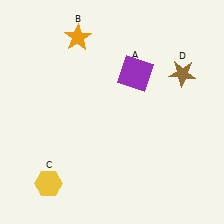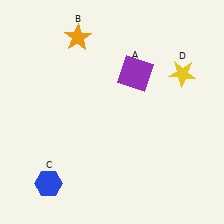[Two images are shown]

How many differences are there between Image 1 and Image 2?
There are 2 differences between the two images.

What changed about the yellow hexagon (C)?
In Image 1, C is yellow. In Image 2, it changed to blue.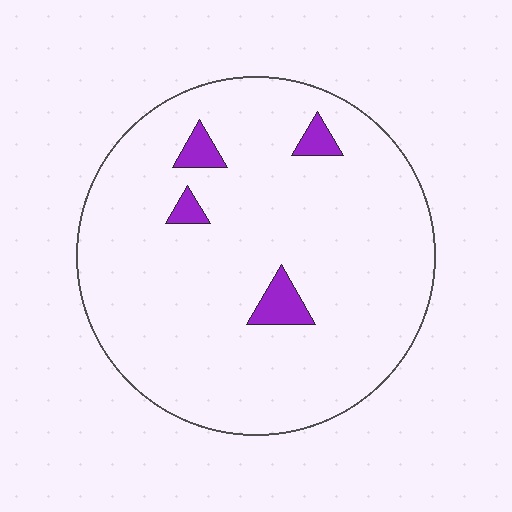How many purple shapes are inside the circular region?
4.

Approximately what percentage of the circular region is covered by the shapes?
Approximately 5%.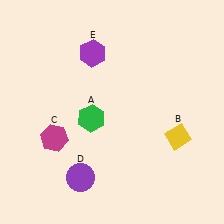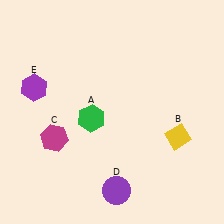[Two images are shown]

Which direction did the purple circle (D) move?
The purple circle (D) moved right.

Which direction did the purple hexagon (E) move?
The purple hexagon (E) moved left.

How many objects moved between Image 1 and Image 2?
2 objects moved between the two images.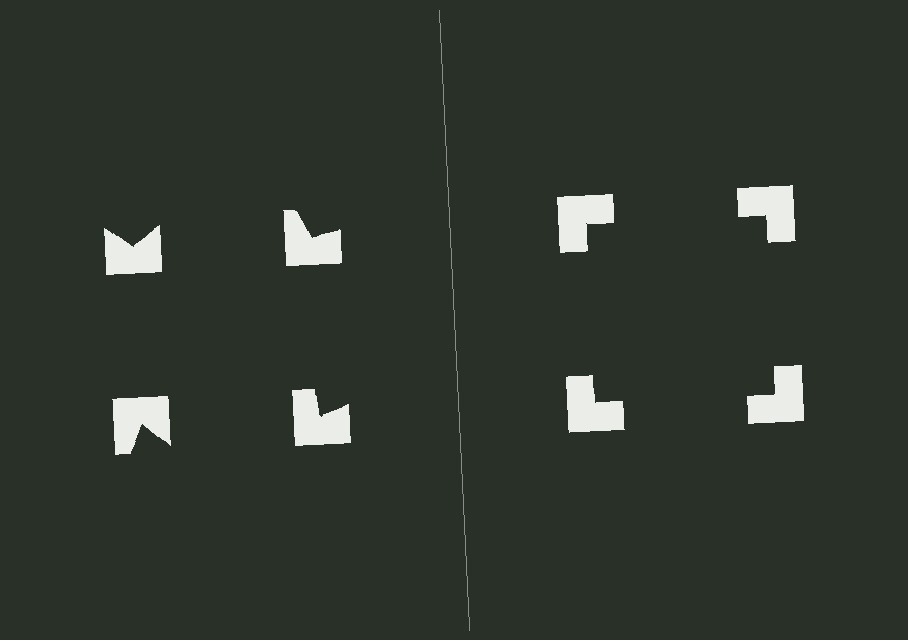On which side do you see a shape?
An illusory square appears on the right side. On the left side the wedge cuts are rotated, so no coherent shape forms.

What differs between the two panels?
The notched squares are positioned identically on both sides; only the wedge orientations differ. On the right they align to a square; on the left they are misaligned.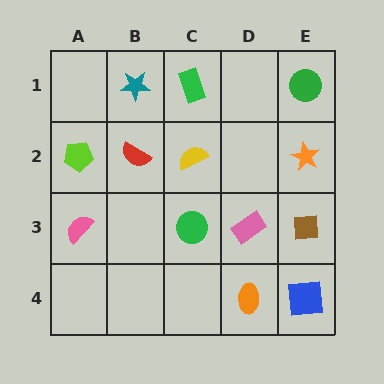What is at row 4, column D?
An orange ellipse.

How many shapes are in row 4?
2 shapes.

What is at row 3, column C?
A green circle.